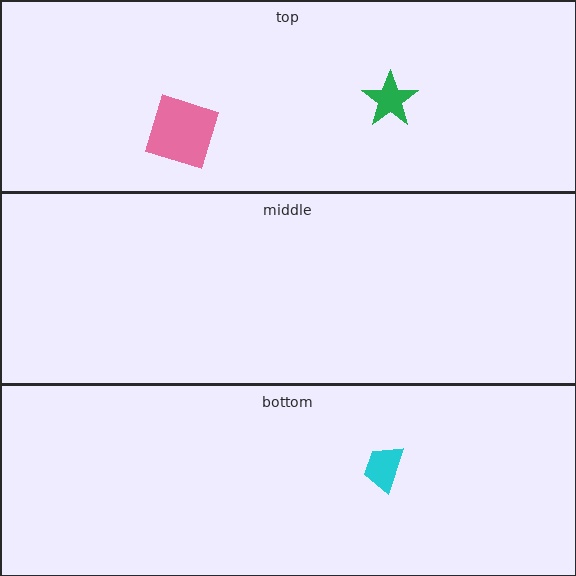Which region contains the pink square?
The top region.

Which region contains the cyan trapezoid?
The bottom region.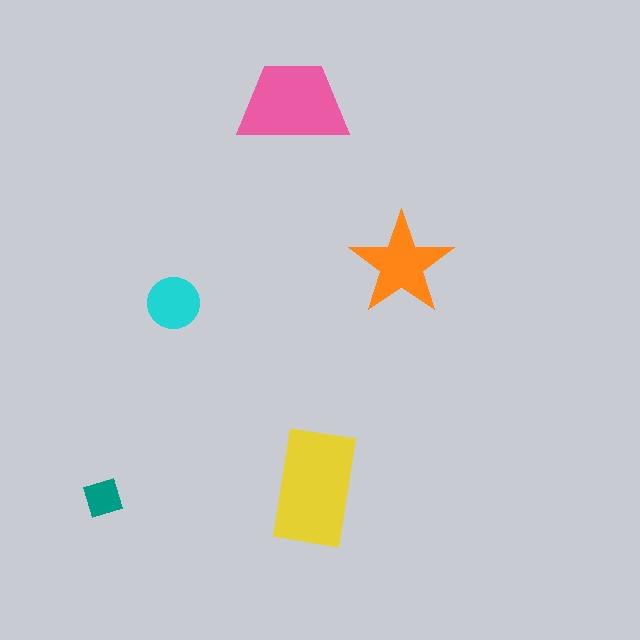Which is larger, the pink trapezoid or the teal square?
The pink trapezoid.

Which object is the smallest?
The teal square.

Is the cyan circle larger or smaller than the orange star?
Smaller.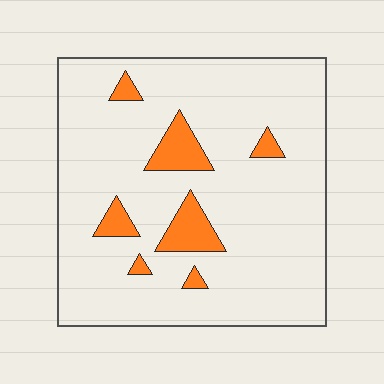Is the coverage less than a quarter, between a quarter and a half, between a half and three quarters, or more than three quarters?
Less than a quarter.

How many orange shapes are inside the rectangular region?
7.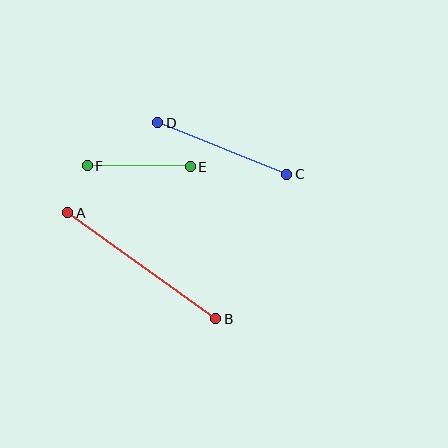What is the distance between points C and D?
The distance is approximately 139 pixels.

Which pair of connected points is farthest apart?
Points A and B are farthest apart.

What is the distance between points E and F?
The distance is approximately 103 pixels.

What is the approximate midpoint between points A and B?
The midpoint is at approximately (142, 266) pixels.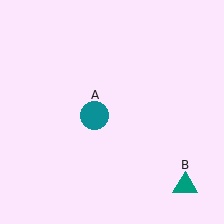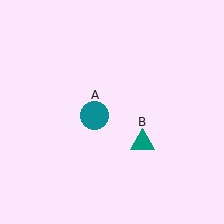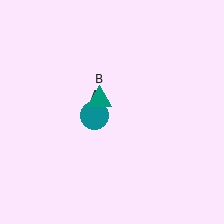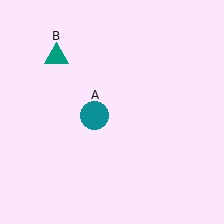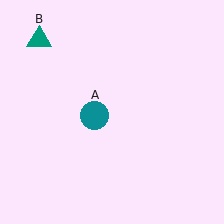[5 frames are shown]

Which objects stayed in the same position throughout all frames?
Teal circle (object A) remained stationary.